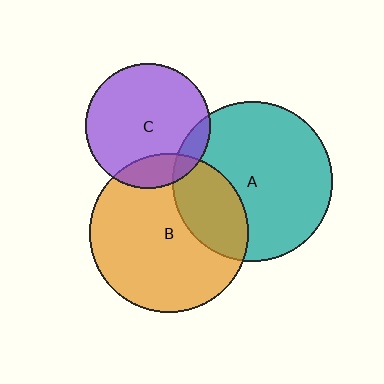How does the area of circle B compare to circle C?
Approximately 1.6 times.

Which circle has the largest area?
Circle A (teal).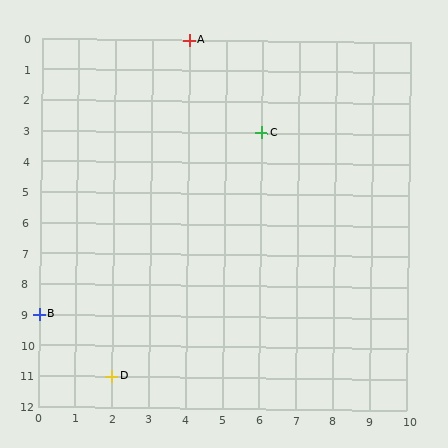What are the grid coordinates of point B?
Point B is at grid coordinates (0, 9).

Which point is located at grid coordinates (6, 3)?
Point C is at (6, 3).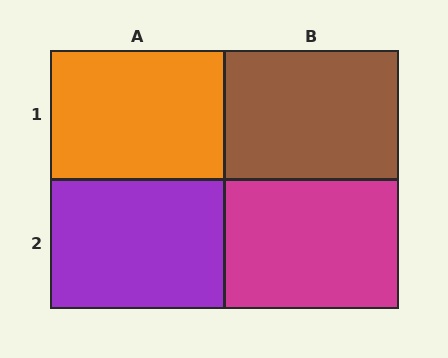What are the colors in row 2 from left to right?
Purple, magenta.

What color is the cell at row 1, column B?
Brown.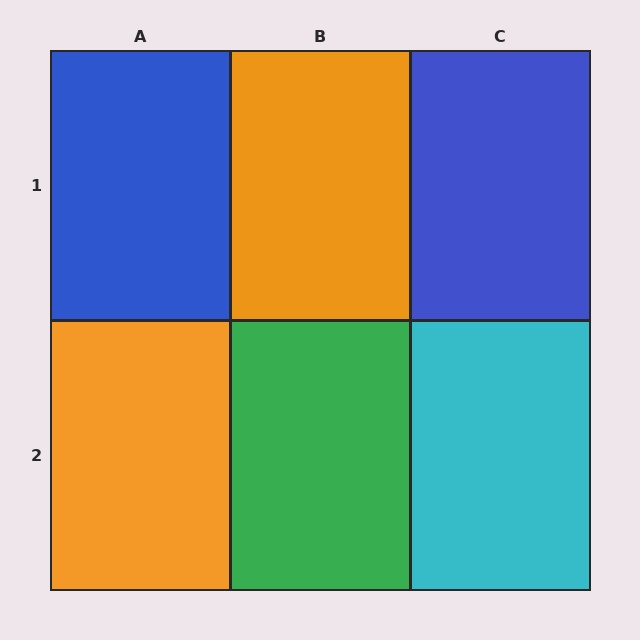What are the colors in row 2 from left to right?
Orange, green, cyan.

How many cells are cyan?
1 cell is cyan.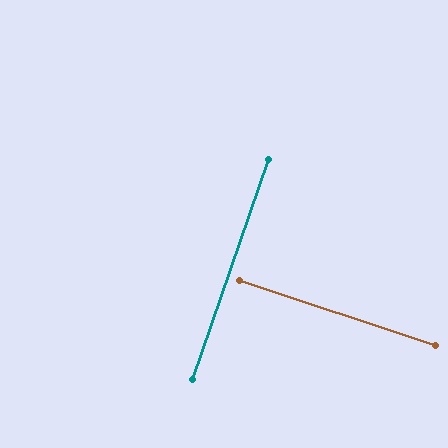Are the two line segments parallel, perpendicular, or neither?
Perpendicular — they meet at approximately 89°.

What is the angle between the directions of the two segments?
Approximately 89 degrees.